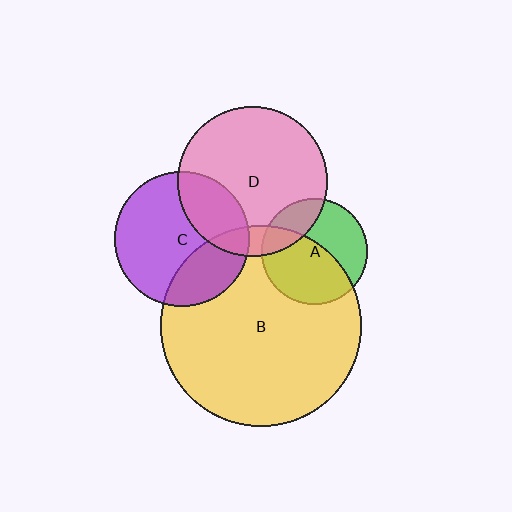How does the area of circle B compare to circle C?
Approximately 2.2 times.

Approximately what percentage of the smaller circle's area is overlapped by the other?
Approximately 55%.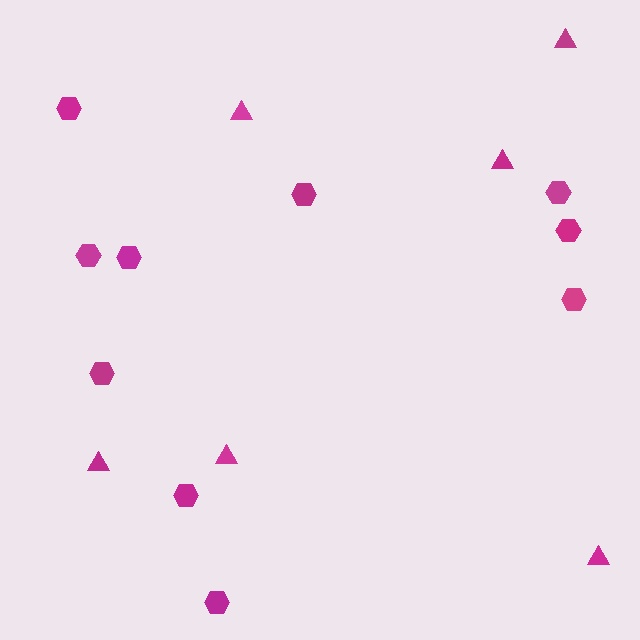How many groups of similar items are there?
There are 2 groups: one group of hexagons (10) and one group of triangles (6).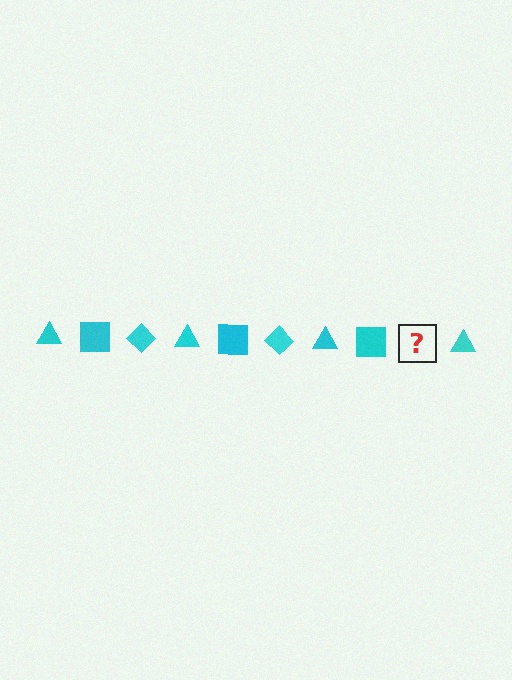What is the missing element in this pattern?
The missing element is a cyan diamond.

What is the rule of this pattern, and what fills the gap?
The rule is that the pattern cycles through triangle, square, diamond shapes in cyan. The gap should be filled with a cyan diamond.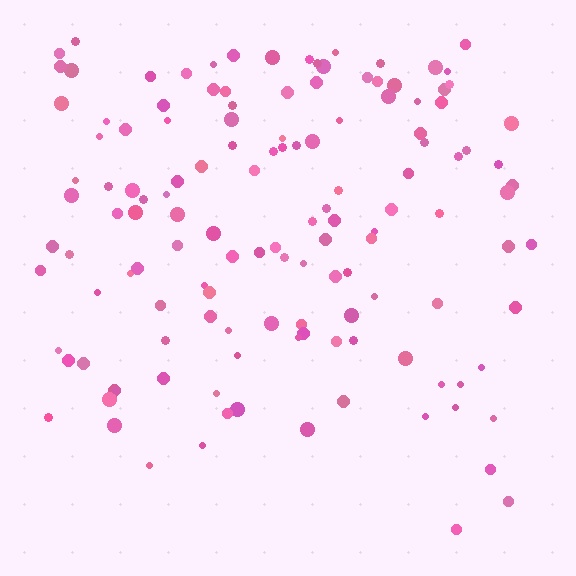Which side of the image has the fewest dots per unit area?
The bottom.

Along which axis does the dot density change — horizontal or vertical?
Vertical.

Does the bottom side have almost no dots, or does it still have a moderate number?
Still a moderate number, just noticeably fewer than the top.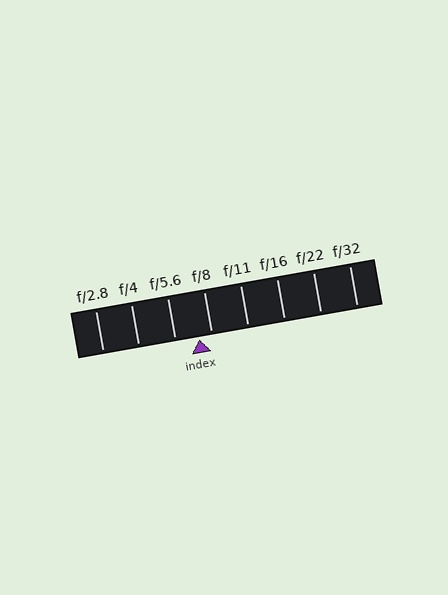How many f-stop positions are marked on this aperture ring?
There are 8 f-stop positions marked.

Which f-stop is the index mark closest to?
The index mark is closest to f/8.